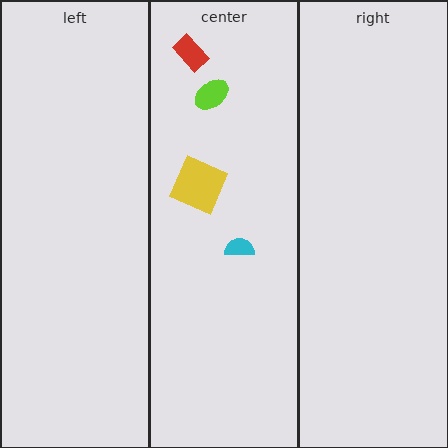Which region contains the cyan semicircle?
The center region.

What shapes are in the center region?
The red rectangle, the lime ellipse, the yellow square, the cyan semicircle.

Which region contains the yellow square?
The center region.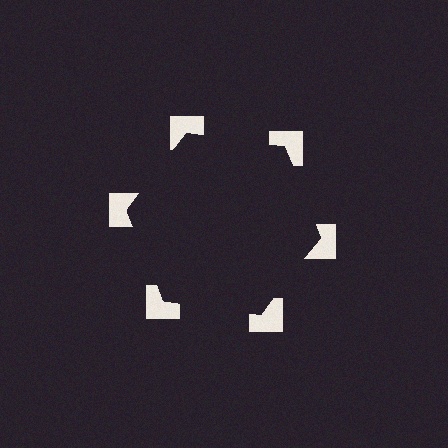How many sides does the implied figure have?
6 sides.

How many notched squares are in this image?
There are 6 — one at each vertex of the illusory hexagon.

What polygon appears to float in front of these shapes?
An illusory hexagon — its edges are inferred from the aligned wedge cuts in the notched squares, not physically drawn.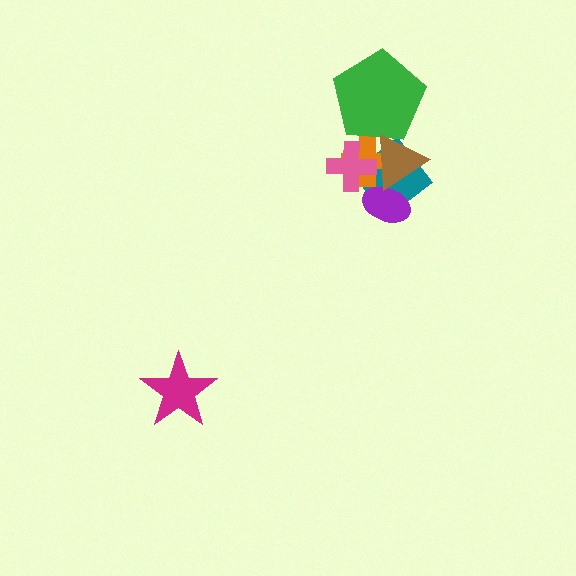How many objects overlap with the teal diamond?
4 objects overlap with the teal diamond.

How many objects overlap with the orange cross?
4 objects overlap with the orange cross.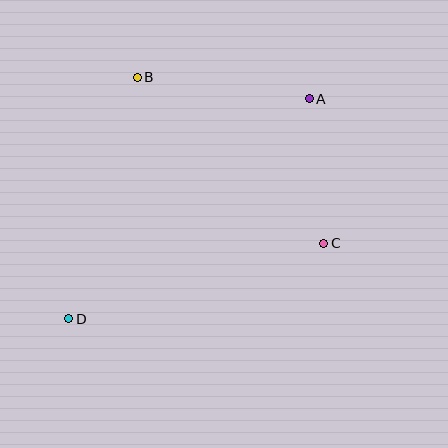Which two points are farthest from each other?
Points A and D are farthest from each other.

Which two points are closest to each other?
Points A and C are closest to each other.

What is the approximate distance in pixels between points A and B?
The distance between A and B is approximately 173 pixels.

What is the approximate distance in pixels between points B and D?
The distance between B and D is approximately 251 pixels.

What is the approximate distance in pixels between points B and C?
The distance between B and C is approximately 250 pixels.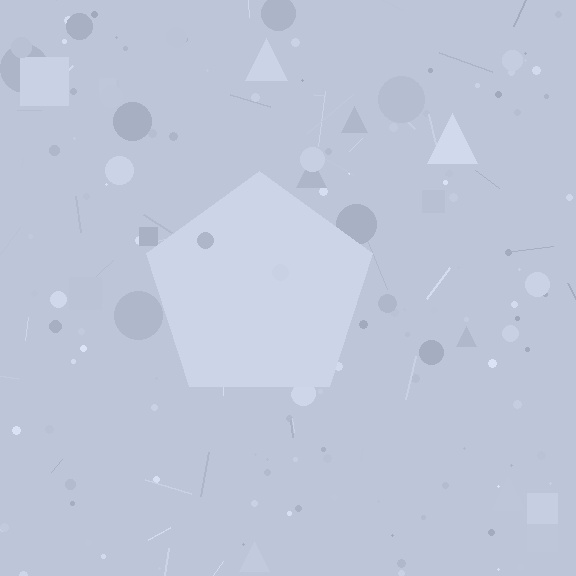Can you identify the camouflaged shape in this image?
The camouflaged shape is a pentagon.